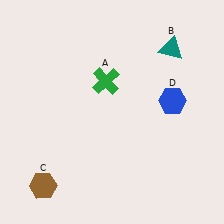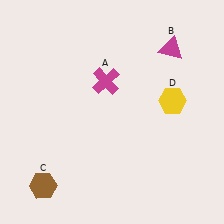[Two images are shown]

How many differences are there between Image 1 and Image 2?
There are 3 differences between the two images.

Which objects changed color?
A changed from green to magenta. B changed from teal to magenta. D changed from blue to yellow.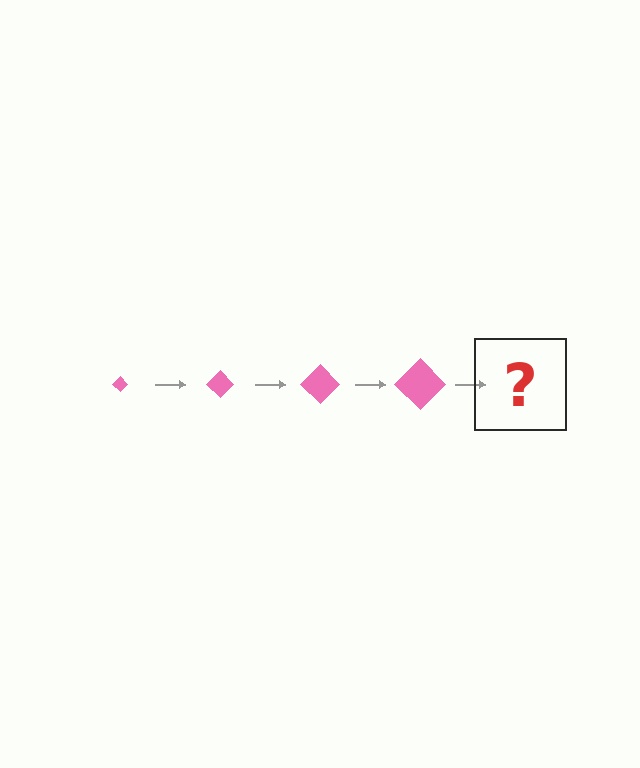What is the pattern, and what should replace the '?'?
The pattern is that the diamond gets progressively larger each step. The '?' should be a pink diamond, larger than the previous one.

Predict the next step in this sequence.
The next step is a pink diamond, larger than the previous one.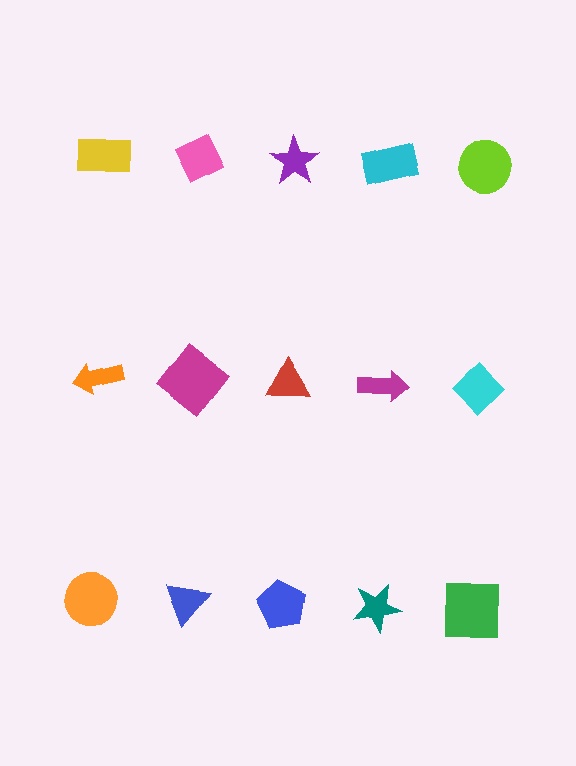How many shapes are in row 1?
5 shapes.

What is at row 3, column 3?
A blue pentagon.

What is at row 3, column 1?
An orange circle.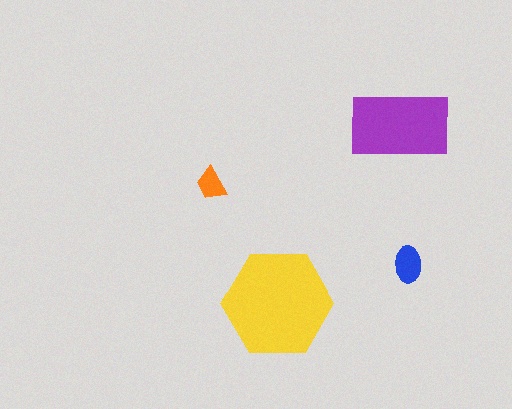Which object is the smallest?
The orange trapezoid.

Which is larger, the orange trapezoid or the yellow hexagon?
The yellow hexagon.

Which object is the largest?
The yellow hexagon.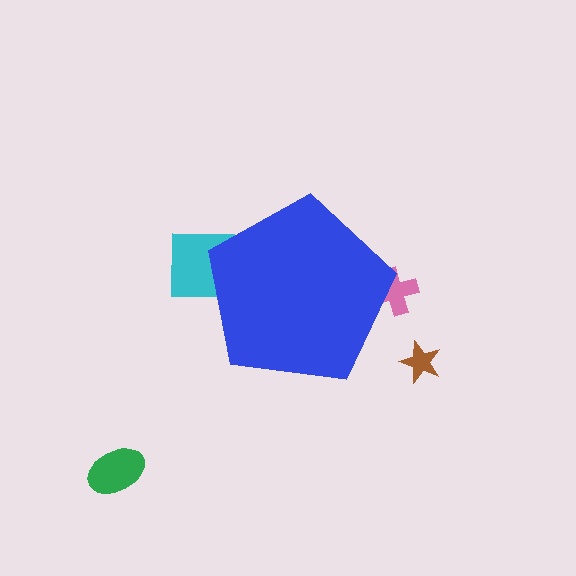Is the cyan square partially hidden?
Yes, the cyan square is partially hidden behind the blue pentagon.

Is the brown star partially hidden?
No, the brown star is fully visible.